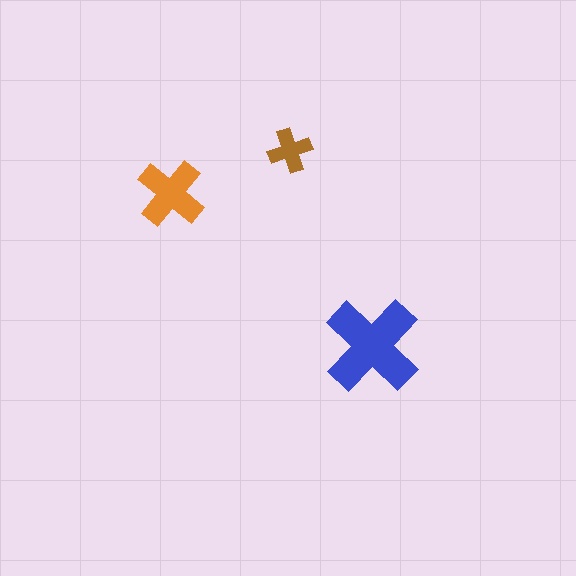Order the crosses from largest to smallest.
the blue one, the orange one, the brown one.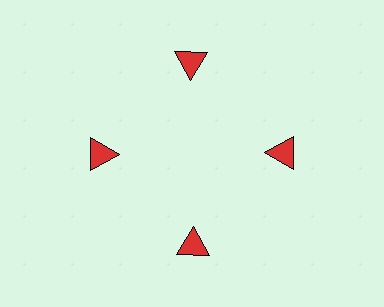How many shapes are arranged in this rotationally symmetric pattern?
There are 4 shapes, arranged in 4 groups of 1.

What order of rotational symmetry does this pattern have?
This pattern has 4-fold rotational symmetry.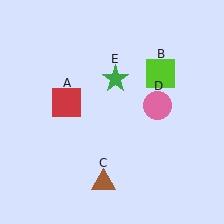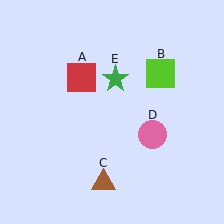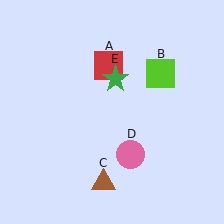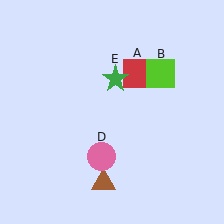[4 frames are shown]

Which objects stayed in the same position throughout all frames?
Lime square (object B) and brown triangle (object C) and green star (object E) remained stationary.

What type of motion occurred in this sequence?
The red square (object A), pink circle (object D) rotated clockwise around the center of the scene.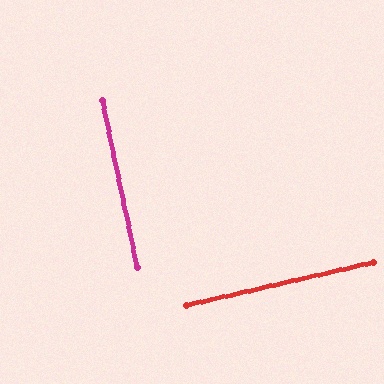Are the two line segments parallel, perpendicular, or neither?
Perpendicular — they meet at approximately 89°.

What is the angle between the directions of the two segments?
Approximately 89 degrees.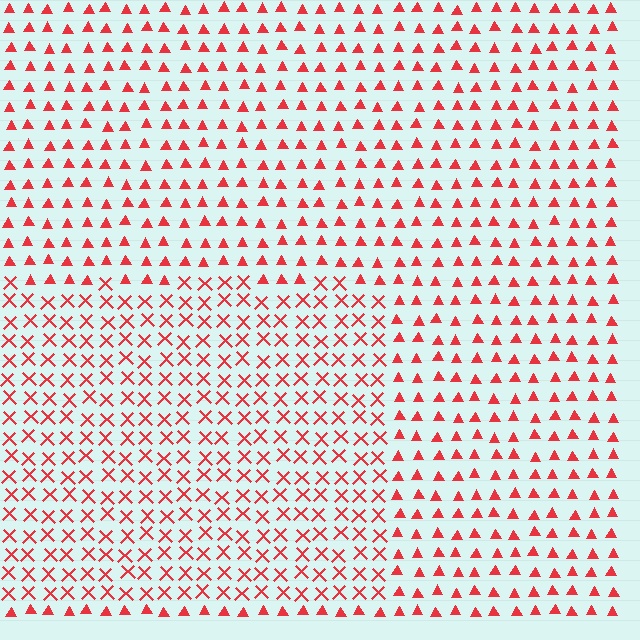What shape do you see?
I see a rectangle.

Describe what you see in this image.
The image is filled with small red elements arranged in a uniform grid. A rectangle-shaped region contains X marks, while the surrounding area contains triangles. The boundary is defined purely by the change in element shape.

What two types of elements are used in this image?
The image uses X marks inside the rectangle region and triangles outside it.